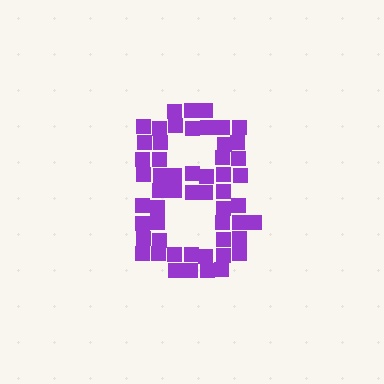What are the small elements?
The small elements are squares.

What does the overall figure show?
The overall figure shows the digit 8.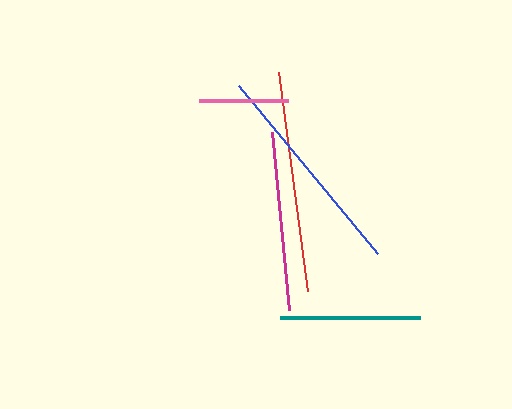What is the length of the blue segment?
The blue segment is approximately 219 pixels long.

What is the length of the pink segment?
The pink segment is approximately 89 pixels long.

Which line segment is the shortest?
The pink line is the shortest at approximately 89 pixels.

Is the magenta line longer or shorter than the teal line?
The magenta line is longer than the teal line.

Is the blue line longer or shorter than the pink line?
The blue line is longer than the pink line.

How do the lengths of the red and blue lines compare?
The red and blue lines are approximately the same length.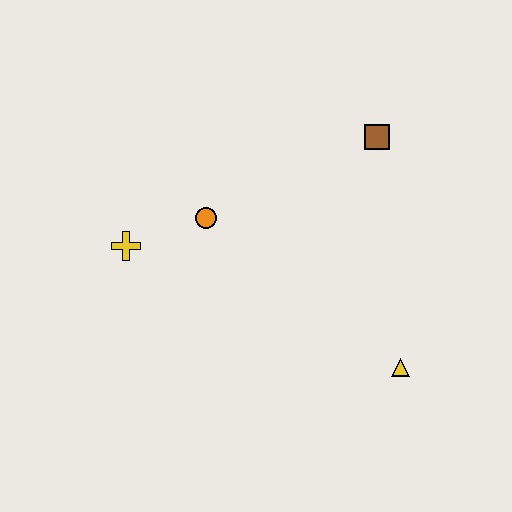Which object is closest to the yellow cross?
The orange circle is closest to the yellow cross.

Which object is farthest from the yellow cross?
The yellow triangle is farthest from the yellow cross.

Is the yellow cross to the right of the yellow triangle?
No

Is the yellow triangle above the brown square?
No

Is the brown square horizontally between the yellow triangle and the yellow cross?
Yes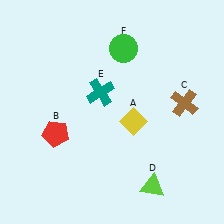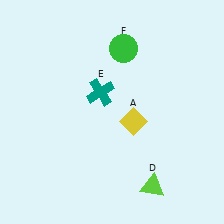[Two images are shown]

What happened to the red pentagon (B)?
The red pentagon (B) was removed in Image 2. It was in the bottom-left area of Image 1.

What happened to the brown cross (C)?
The brown cross (C) was removed in Image 2. It was in the top-right area of Image 1.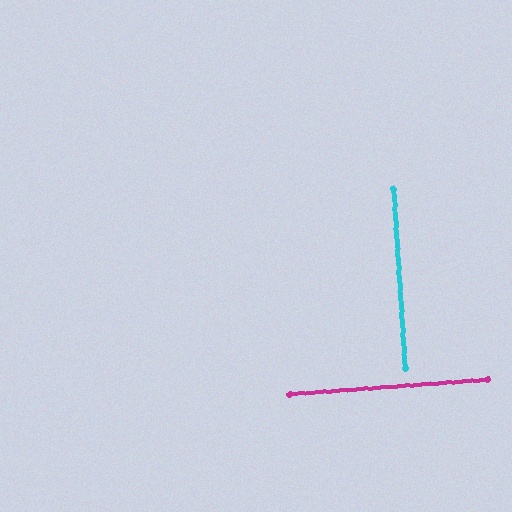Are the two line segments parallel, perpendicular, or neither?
Perpendicular — they meet at approximately 89°.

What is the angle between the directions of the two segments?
Approximately 89 degrees.